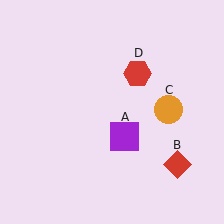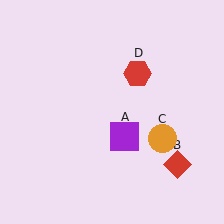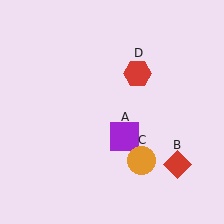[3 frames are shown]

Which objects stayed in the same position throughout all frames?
Purple square (object A) and red diamond (object B) and red hexagon (object D) remained stationary.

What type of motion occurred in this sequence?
The orange circle (object C) rotated clockwise around the center of the scene.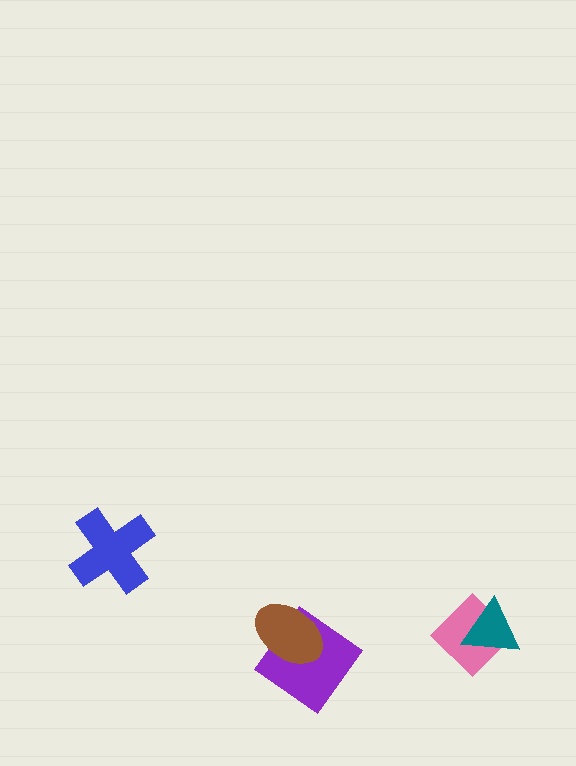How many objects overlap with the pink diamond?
1 object overlaps with the pink diamond.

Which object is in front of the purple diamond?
The brown ellipse is in front of the purple diamond.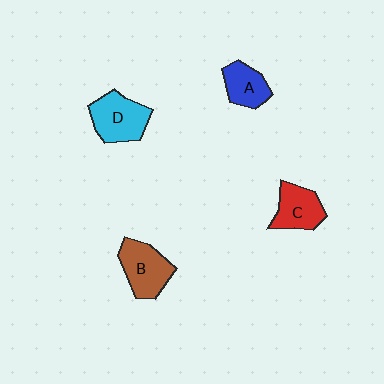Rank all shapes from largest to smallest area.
From largest to smallest: D (cyan), B (brown), C (red), A (blue).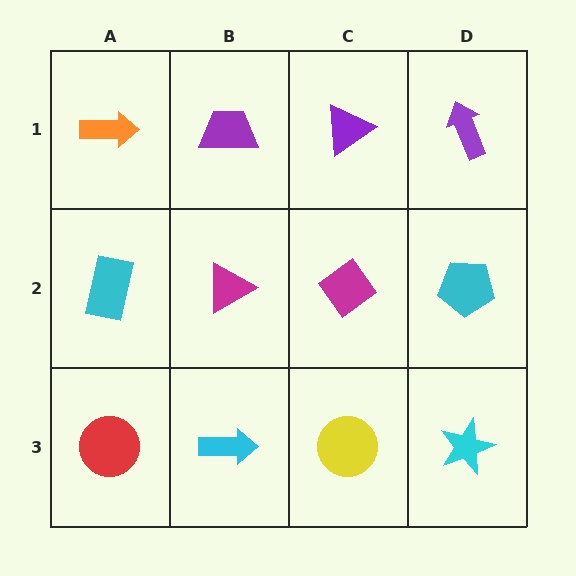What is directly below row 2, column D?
A cyan star.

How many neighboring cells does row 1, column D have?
2.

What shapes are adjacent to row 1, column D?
A cyan pentagon (row 2, column D), a purple triangle (row 1, column C).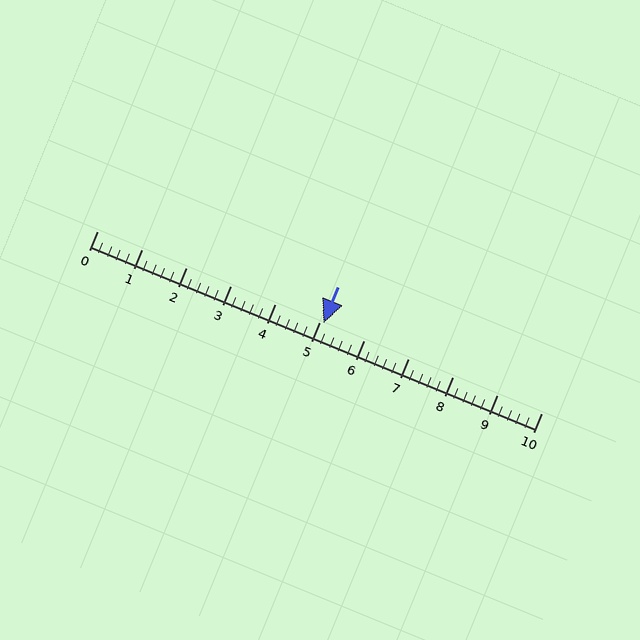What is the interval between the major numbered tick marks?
The major tick marks are spaced 1 units apart.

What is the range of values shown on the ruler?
The ruler shows values from 0 to 10.